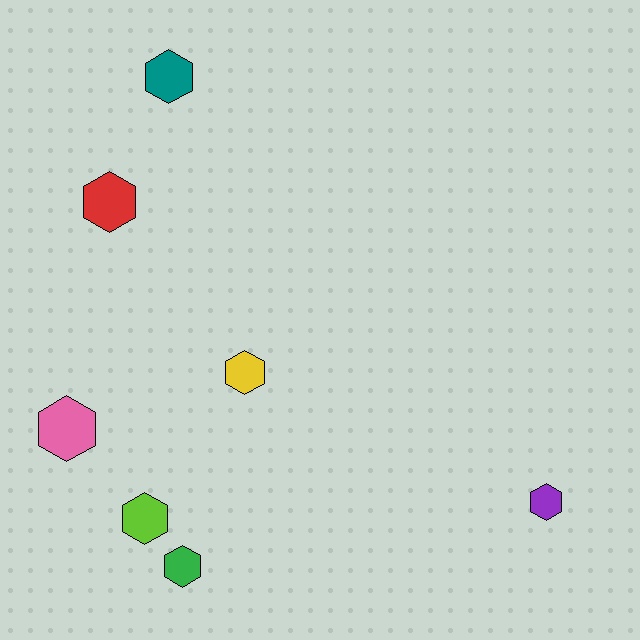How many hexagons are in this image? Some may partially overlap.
There are 7 hexagons.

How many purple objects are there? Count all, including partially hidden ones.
There is 1 purple object.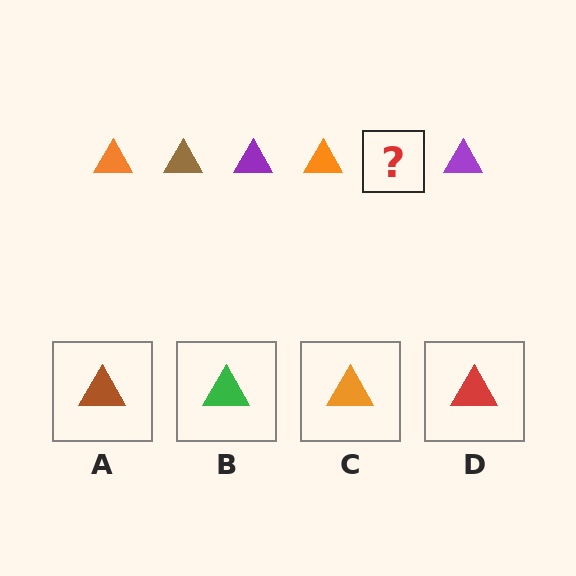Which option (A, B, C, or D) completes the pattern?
A.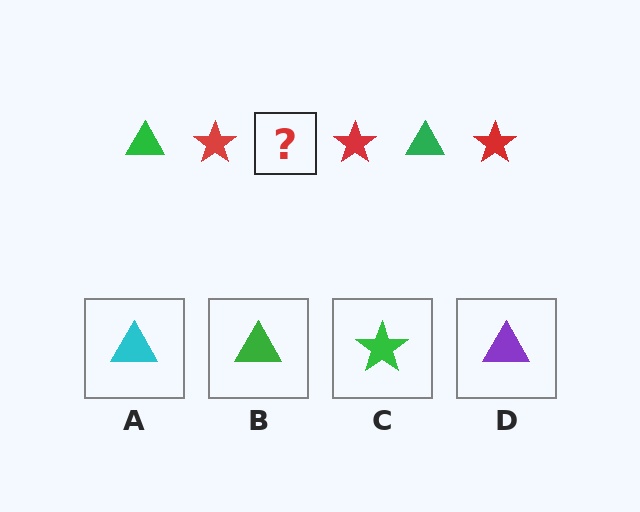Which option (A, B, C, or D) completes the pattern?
B.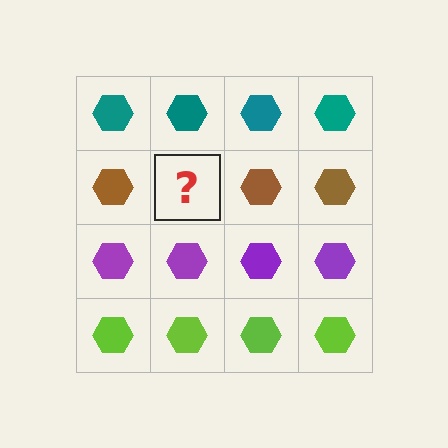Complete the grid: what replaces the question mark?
The question mark should be replaced with a brown hexagon.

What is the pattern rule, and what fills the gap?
The rule is that each row has a consistent color. The gap should be filled with a brown hexagon.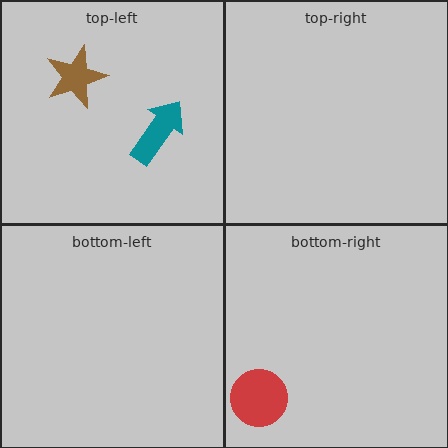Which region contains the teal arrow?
The top-left region.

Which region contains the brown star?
The top-left region.